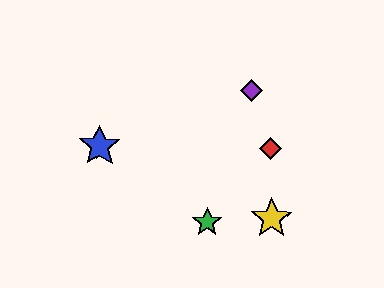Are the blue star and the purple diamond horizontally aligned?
No, the blue star is at y≈146 and the purple diamond is at y≈90.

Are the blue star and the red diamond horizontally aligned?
Yes, both are at y≈146.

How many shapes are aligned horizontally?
2 shapes (the red diamond, the blue star) are aligned horizontally.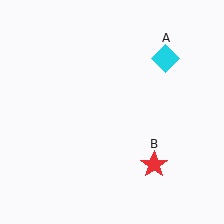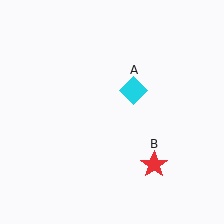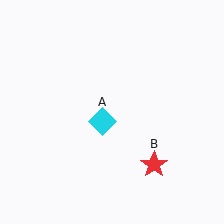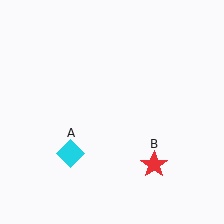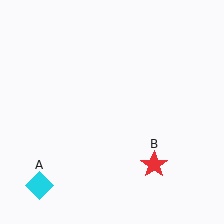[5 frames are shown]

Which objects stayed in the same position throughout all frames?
Red star (object B) remained stationary.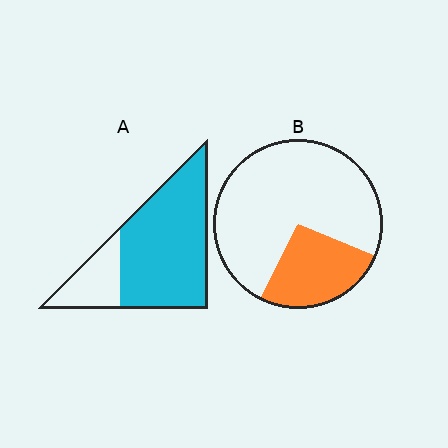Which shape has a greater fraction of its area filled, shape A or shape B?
Shape A.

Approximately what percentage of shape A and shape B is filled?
A is approximately 75% and B is approximately 25%.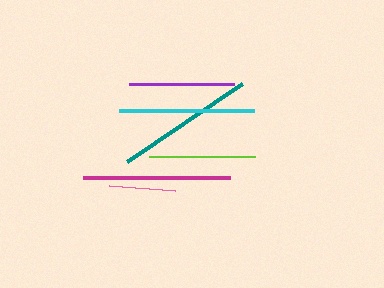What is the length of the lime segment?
The lime segment is approximately 106 pixels long.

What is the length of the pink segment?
The pink segment is approximately 66 pixels long.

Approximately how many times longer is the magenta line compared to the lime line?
The magenta line is approximately 1.4 times the length of the lime line.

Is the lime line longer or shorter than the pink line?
The lime line is longer than the pink line.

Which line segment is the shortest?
The pink line is the shortest at approximately 66 pixels.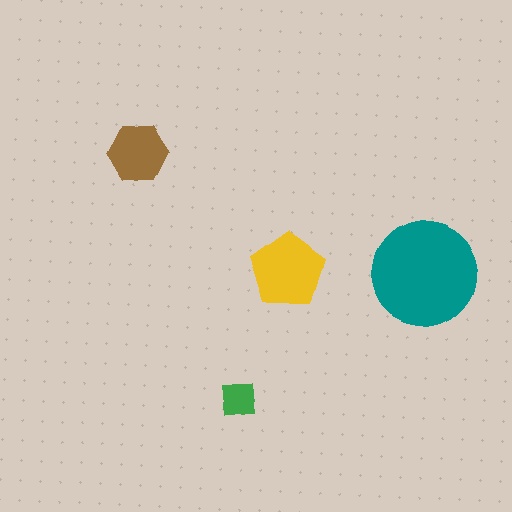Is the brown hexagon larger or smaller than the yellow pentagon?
Smaller.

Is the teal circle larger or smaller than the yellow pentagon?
Larger.